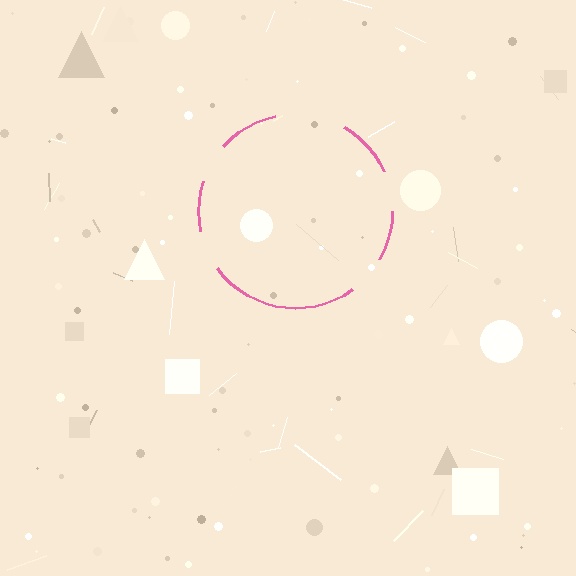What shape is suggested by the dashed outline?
The dashed outline suggests a circle.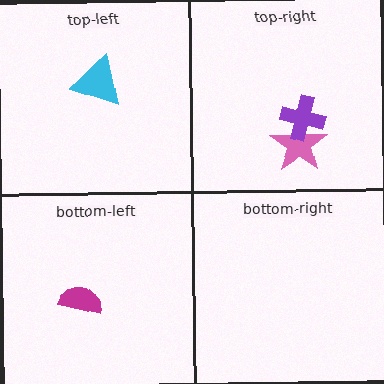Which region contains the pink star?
The top-right region.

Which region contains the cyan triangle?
The top-left region.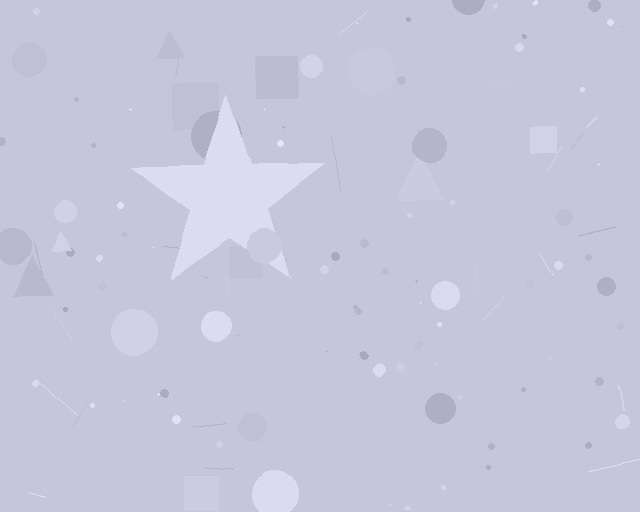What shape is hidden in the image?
A star is hidden in the image.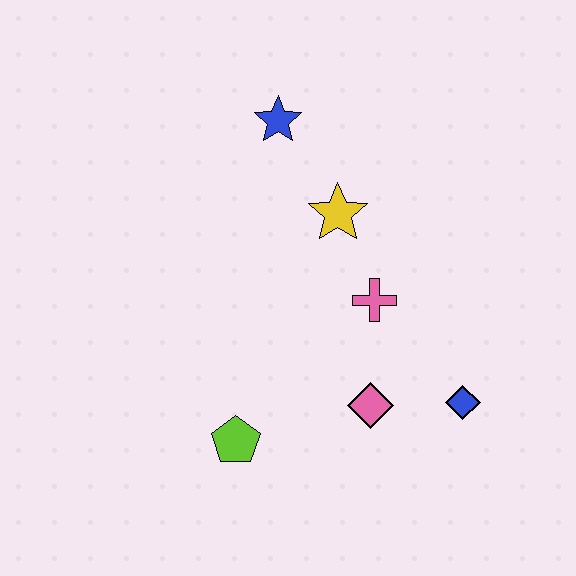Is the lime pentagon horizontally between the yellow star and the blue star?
No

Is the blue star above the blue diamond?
Yes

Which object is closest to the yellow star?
The pink cross is closest to the yellow star.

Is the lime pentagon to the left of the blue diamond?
Yes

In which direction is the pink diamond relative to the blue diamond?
The pink diamond is to the left of the blue diamond.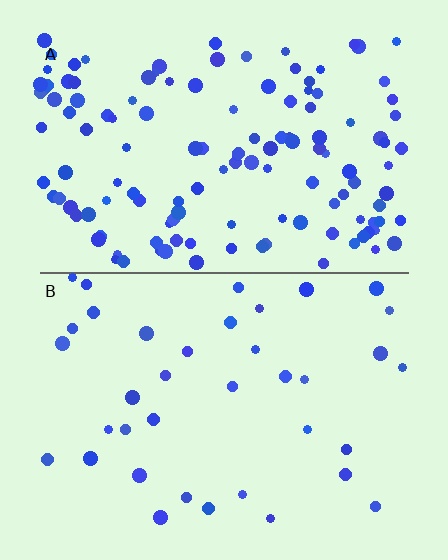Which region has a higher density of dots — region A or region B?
A (the top).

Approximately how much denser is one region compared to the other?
Approximately 3.5× — region A over region B.